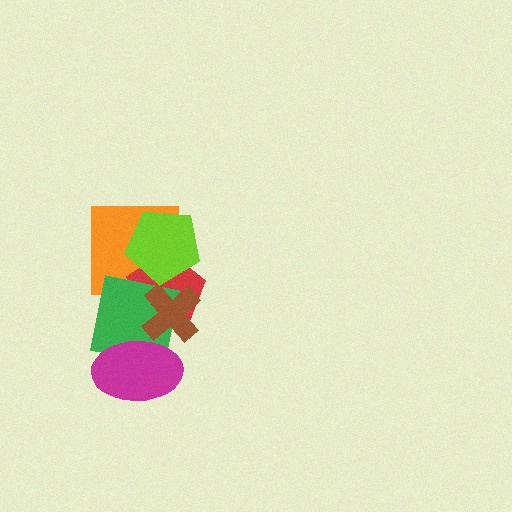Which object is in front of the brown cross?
The magenta ellipse is in front of the brown cross.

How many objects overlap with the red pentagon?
4 objects overlap with the red pentagon.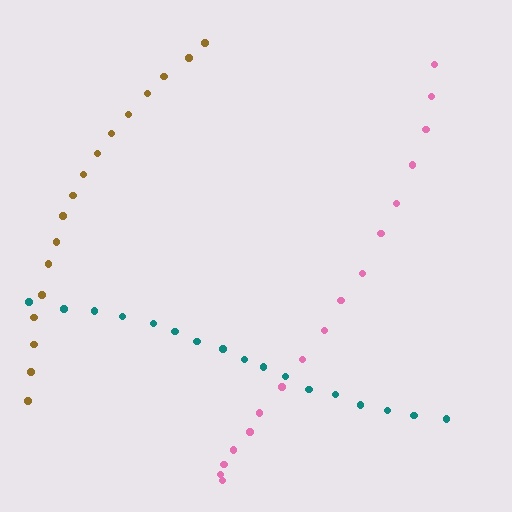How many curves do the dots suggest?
There are 3 distinct paths.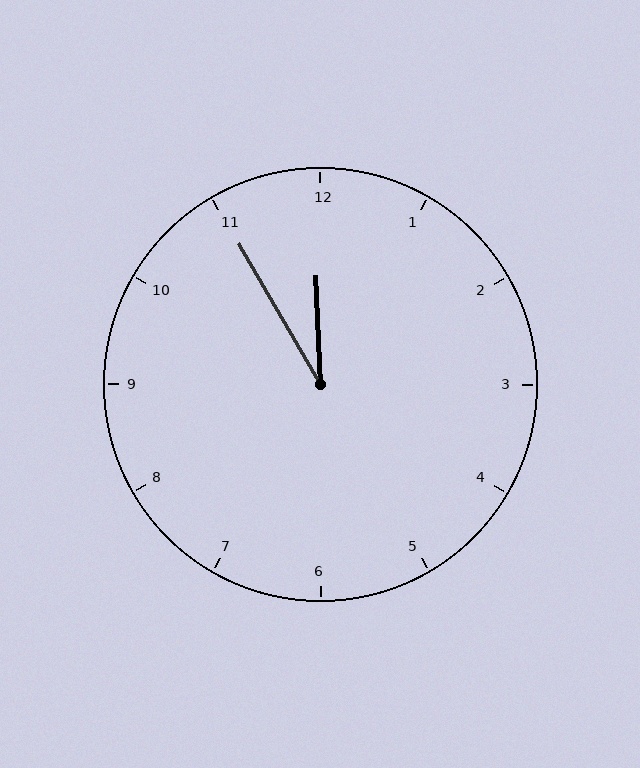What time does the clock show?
11:55.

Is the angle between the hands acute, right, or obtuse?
It is acute.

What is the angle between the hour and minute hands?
Approximately 28 degrees.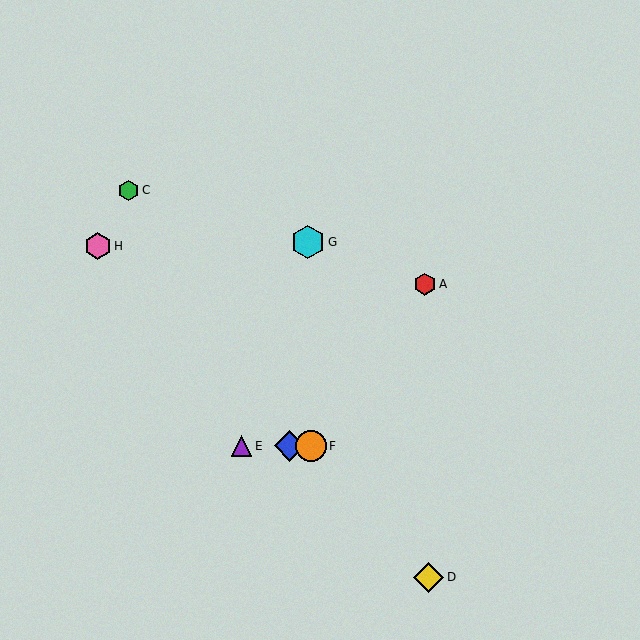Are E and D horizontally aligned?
No, E is at y≈446 and D is at y≈578.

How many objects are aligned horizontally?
3 objects (B, E, F) are aligned horizontally.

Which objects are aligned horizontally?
Objects B, E, F are aligned horizontally.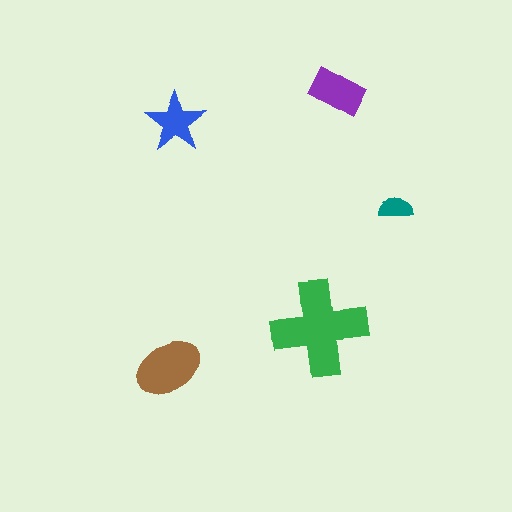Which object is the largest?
The green cross.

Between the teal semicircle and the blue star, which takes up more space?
The blue star.